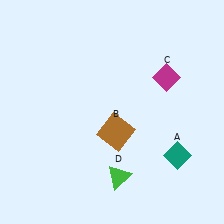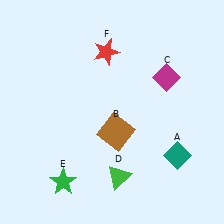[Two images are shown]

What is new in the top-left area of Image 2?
A red star (F) was added in the top-left area of Image 2.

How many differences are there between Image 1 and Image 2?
There are 2 differences between the two images.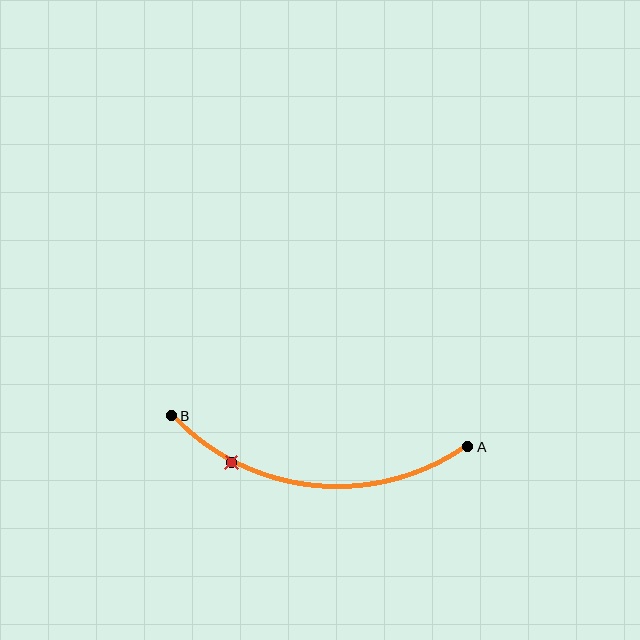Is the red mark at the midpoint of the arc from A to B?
No. The red mark lies on the arc but is closer to endpoint B. The arc midpoint would be at the point on the curve equidistant along the arc from both A and B.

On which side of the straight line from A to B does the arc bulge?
The arc bulges below the straight line connecting A and B.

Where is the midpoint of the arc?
The arc midpoint is the point on the curve farthest from the straight line joining A and B. It sits below that line.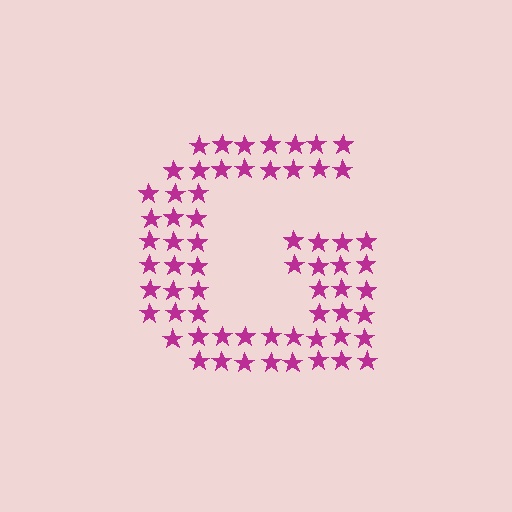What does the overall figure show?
The overall figure shows the letter G.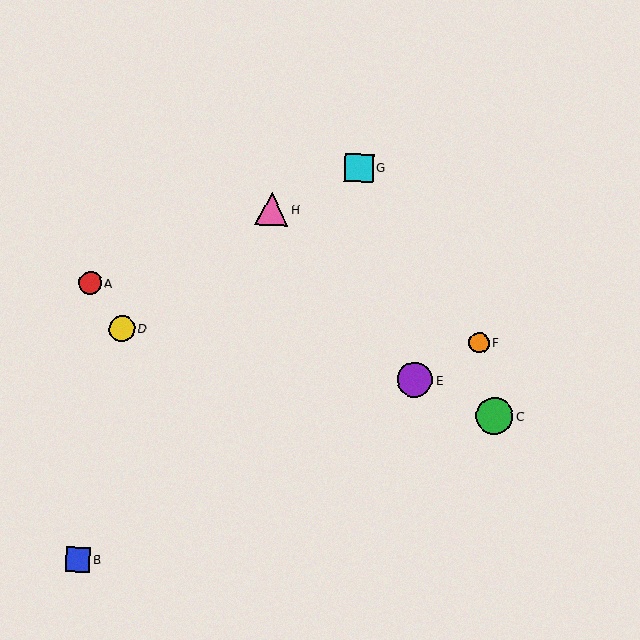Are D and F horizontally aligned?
Yes, both are at y≈329.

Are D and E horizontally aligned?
No, D is at y≈329 and E is at y≈380.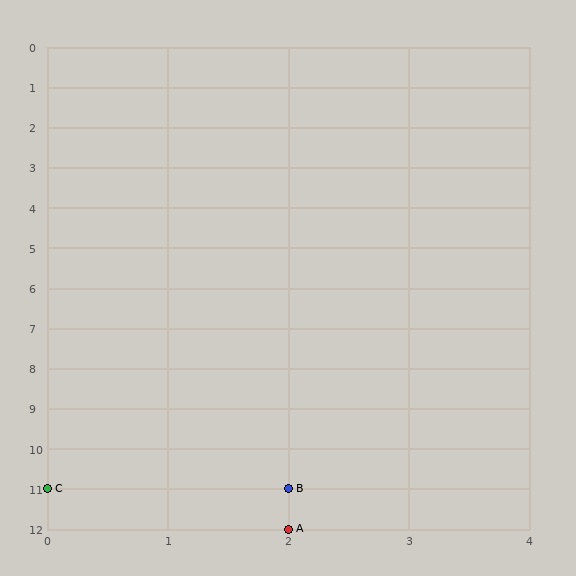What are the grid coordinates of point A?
Point A is at grid coordinates (2, 12).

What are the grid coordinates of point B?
Point B is at grid coordinates (2, 11).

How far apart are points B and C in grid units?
Points B and C are 2 columns apart.